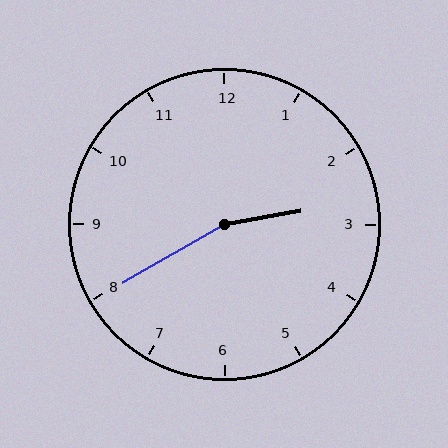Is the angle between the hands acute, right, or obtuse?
It is obtuse.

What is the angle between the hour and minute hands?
Approximately 160 degrees.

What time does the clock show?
2:40.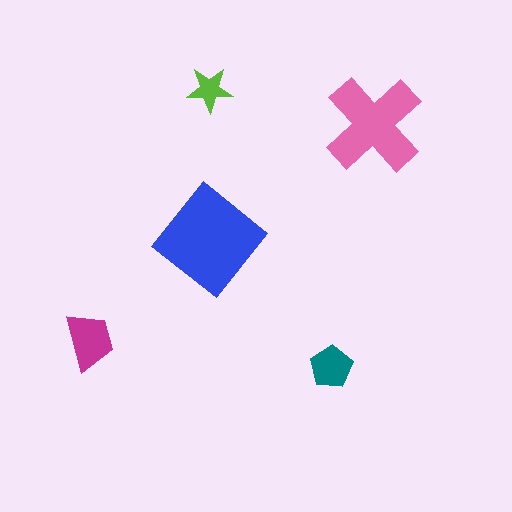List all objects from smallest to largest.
The lime star, the teal pentagon, the magenta trapezoid, the pink cross, the blue diamond.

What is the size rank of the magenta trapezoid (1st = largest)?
3rd.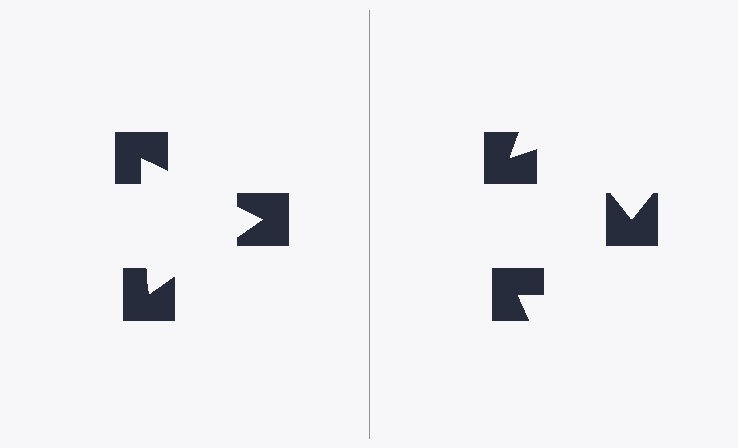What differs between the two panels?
The notched squares are positioned identically on both sides; only the wedge orientations differ. On the left they align to a triangle; on the right they are misaligned.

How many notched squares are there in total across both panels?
6 — 3 on each side.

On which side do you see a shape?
An illusory triangle appears on the left side. On the right side the wedge cuts are rotated, so no coherent shape forms.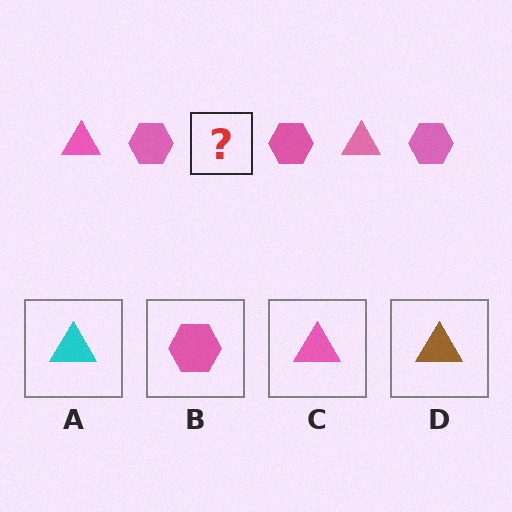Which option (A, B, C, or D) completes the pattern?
C.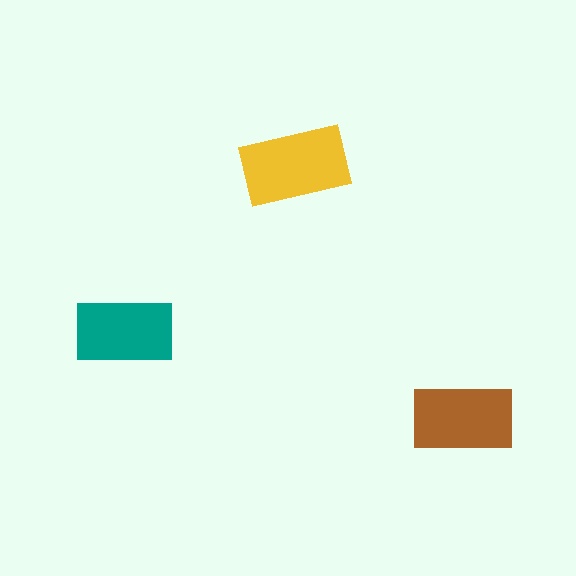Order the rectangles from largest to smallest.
the yellow one, the brown one, the teal one.